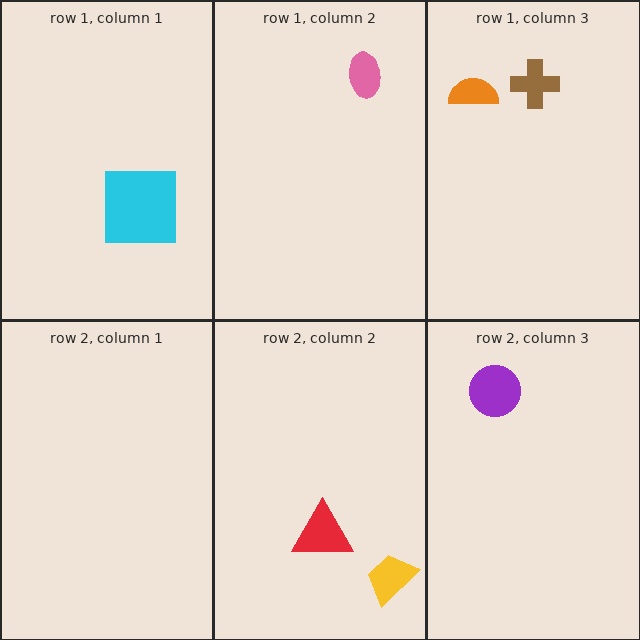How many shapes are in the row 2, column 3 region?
1.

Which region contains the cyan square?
The row 1, column 1 region.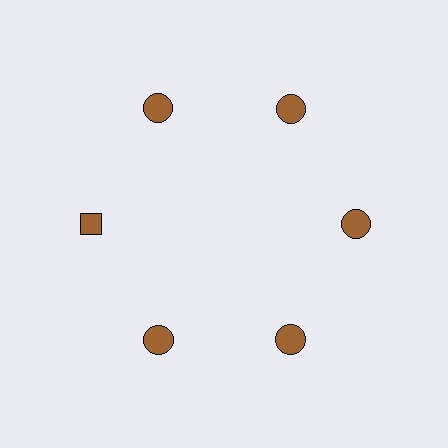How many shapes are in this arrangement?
There are 6 shapes arranged in a ring pattern.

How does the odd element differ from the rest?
It has a different shape: diamond instead of circle.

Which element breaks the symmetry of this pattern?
The brown diamond at roughly the 9 o'clock position breaks the symmetry. All other shapes are brown circles.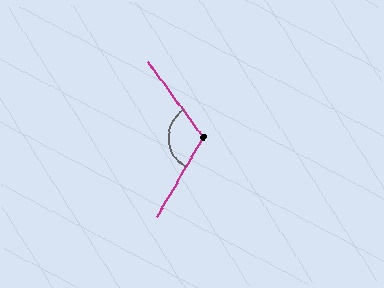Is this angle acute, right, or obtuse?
It is obtuse.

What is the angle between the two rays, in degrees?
Approximately 114 degrees.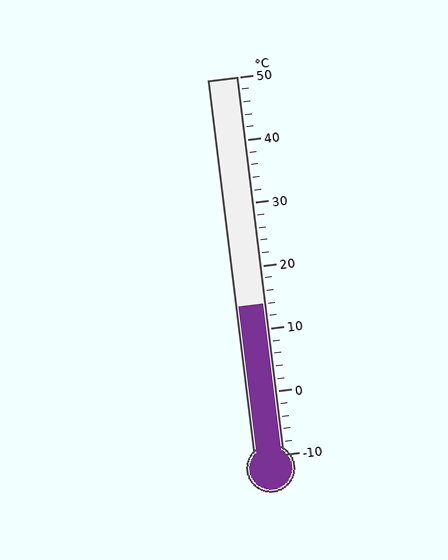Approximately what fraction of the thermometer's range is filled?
The thermometer is filled to approximately 40% of its range.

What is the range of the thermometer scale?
The thermometer scale ranges from -10°C to 50°C.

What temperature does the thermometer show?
The thermometer shows approximately 14°C.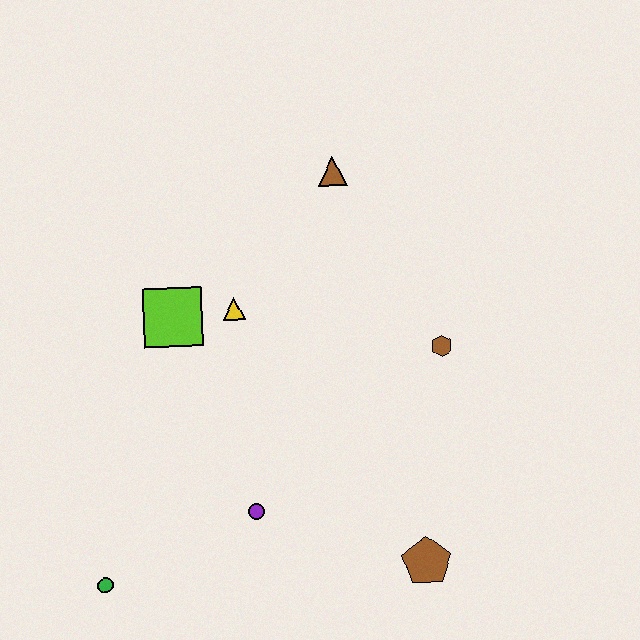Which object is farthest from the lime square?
The brown pentagon is farthest from the lime square.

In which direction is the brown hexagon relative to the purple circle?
The brown hexagon is to the right of the purple circle.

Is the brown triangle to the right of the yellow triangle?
Yes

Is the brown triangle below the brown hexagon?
No